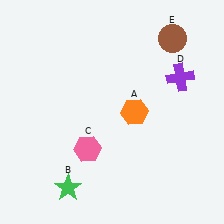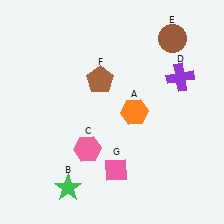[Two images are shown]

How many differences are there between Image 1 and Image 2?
There are 2 differences between the two images.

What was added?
A brown pentagon (F), a pink diamond (G) were added in Image 2.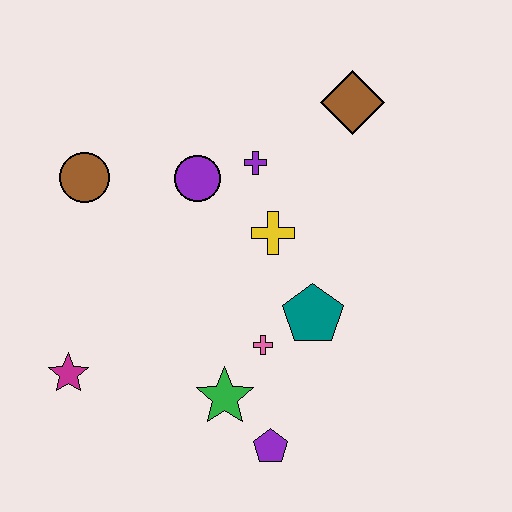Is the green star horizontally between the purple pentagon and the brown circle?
Yes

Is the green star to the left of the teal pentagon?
Yes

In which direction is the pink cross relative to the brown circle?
The pink cross is to the right of the brown circle.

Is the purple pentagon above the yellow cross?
No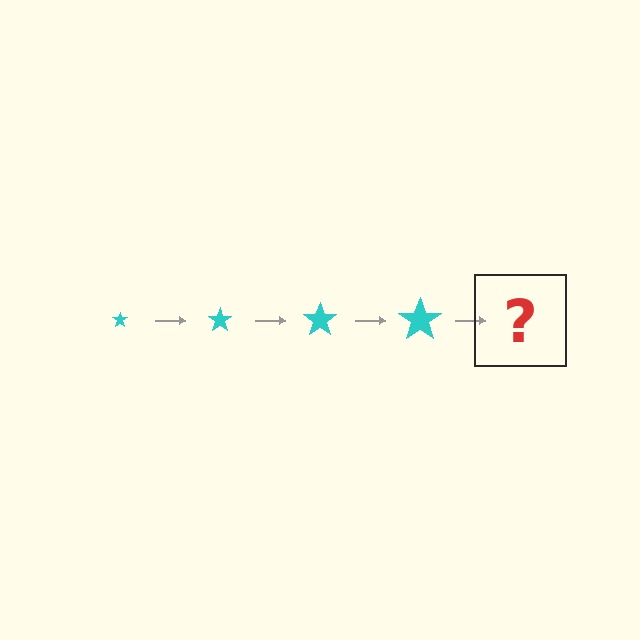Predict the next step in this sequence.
The next step is a cyan star, larger than the previous one.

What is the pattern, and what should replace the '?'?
The pattern is that the star gets progressively larger each step. The '?' should be a cyan star, larger than the previous one.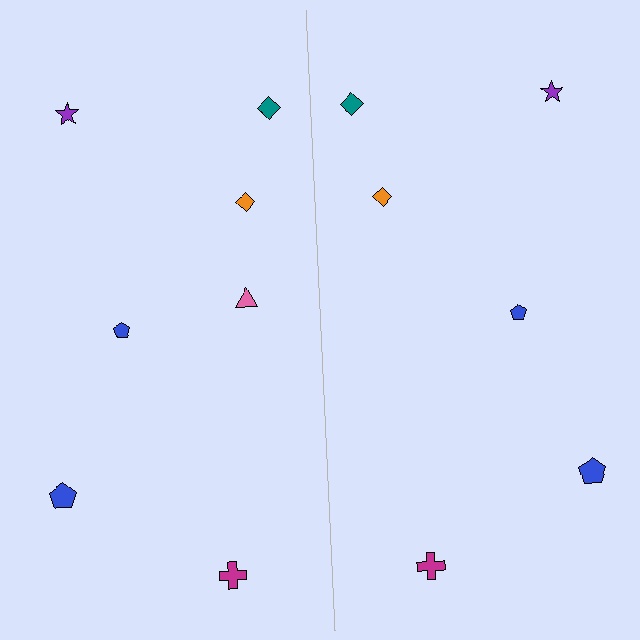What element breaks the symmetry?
A pink triangle is missing from the right side.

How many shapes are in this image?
There are 13 shapes in this image.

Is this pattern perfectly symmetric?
No, the pattern is not perfectly symmetric. A pink triangle is missing from the right side.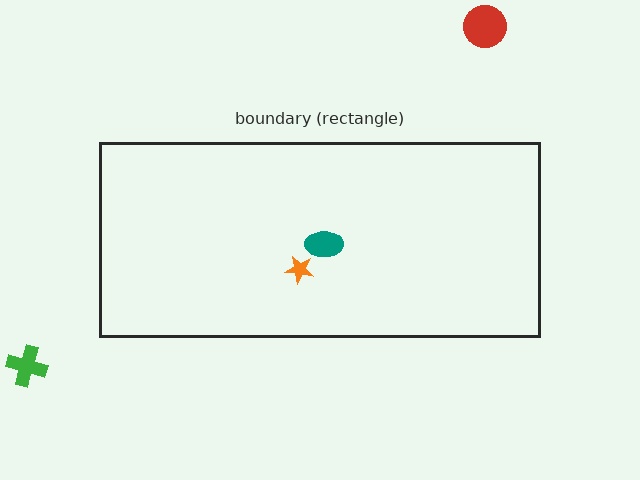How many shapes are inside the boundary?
2 inside, 2 outside.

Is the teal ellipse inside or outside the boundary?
Inside.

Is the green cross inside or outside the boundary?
Outside.